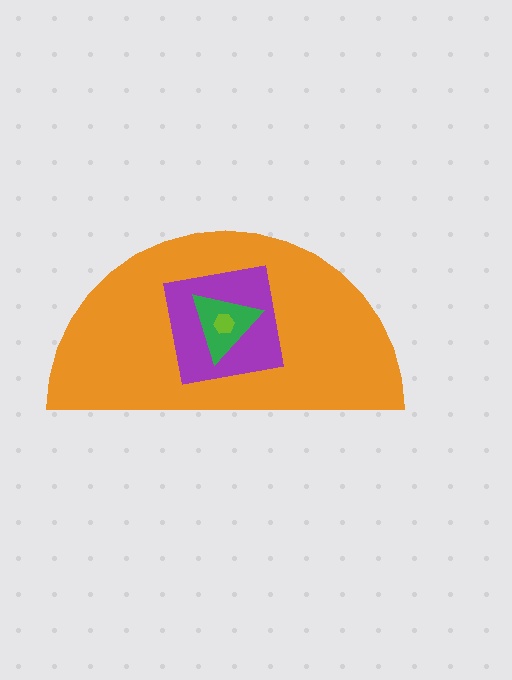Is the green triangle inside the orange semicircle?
Yes.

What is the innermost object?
The lime hexagon.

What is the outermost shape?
The orange semicircle.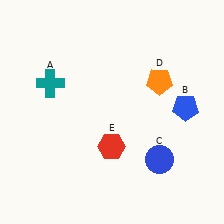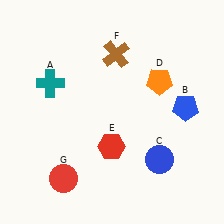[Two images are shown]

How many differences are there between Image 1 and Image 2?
There are 2 differences between the two images.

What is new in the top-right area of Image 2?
A brown cross (F) was added in the top-right area of Image 2.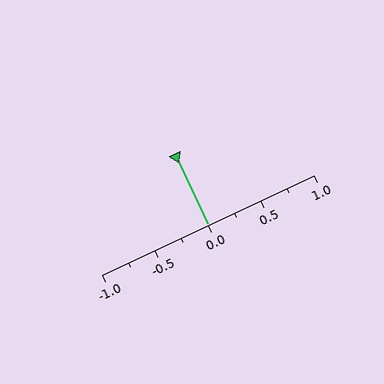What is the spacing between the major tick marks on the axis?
The major ticks are spaced 0.5 apart.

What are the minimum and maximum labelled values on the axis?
The axis runs from -1.0 to 1.0.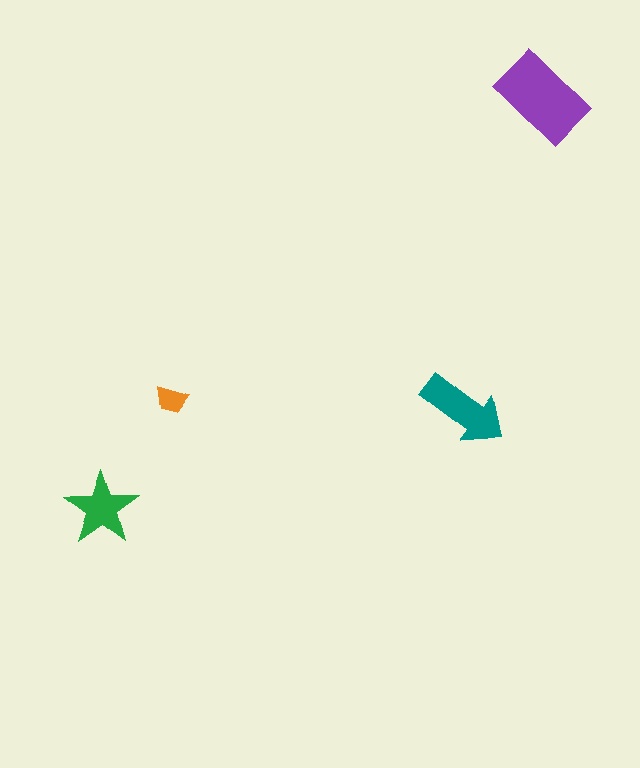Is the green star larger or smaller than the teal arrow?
Smaller.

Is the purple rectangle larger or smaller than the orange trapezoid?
Larger.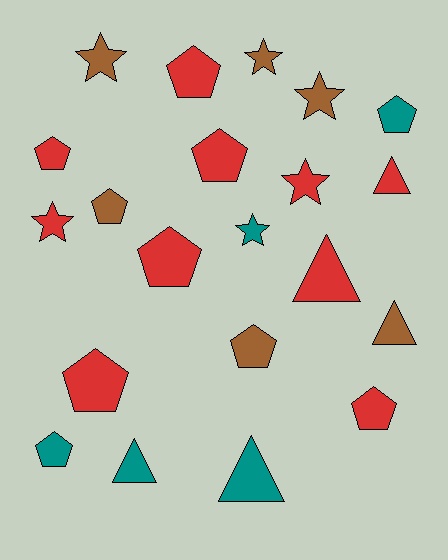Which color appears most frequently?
Red, with 10 objects.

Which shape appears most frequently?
Pentagon, with 10 objects.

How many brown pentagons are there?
There are 2 brown pentagons.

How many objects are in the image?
There are 21 objects.